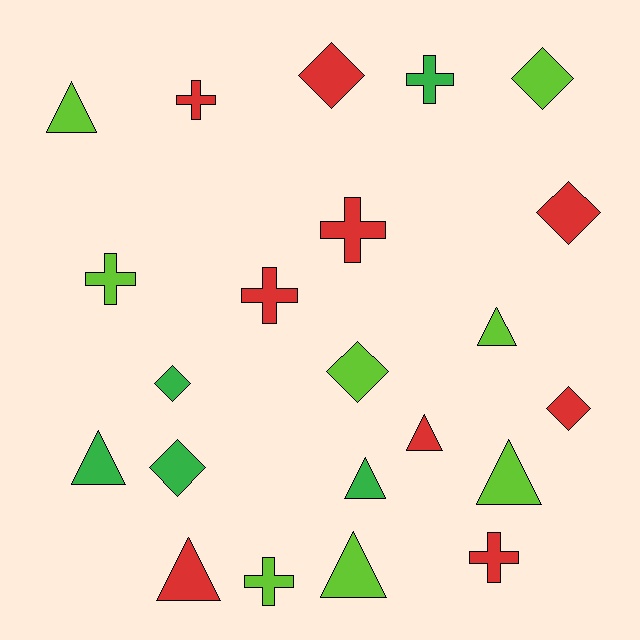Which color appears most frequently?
Red, with 9 objects.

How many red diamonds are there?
There are 3 red diamonds.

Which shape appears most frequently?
Triangle, with 8 objects.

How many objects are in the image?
There are 22 objects.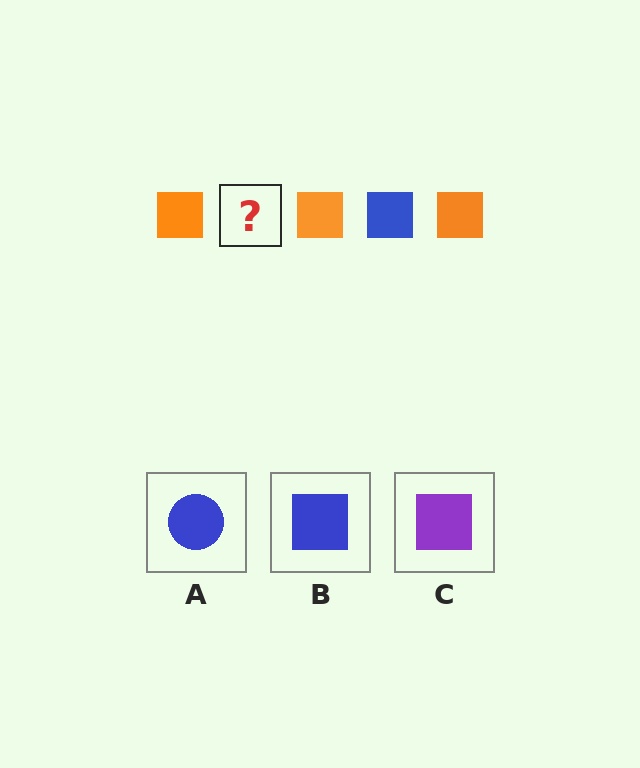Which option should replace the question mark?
Option B.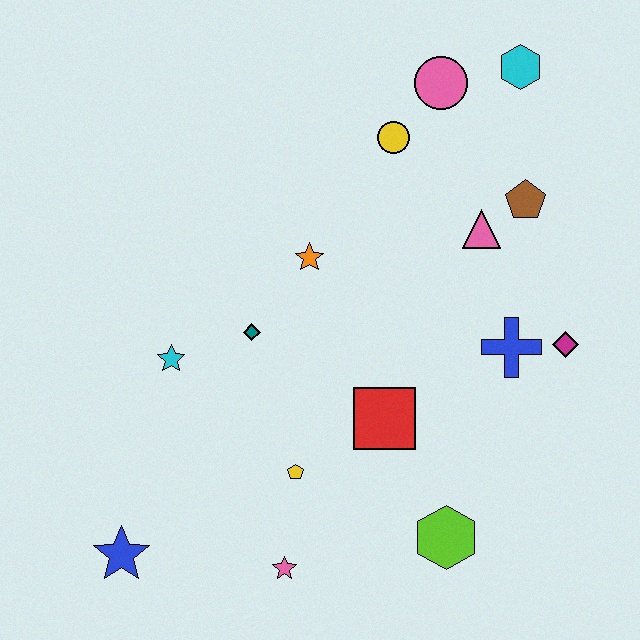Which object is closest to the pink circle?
The yellow circle is closest to the pink circle.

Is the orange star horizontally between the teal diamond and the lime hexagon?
Yes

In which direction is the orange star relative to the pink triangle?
The orange star is to the left of the pink triangle.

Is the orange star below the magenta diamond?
No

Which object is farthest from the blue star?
The cyan hexagon is farthest from the blue star.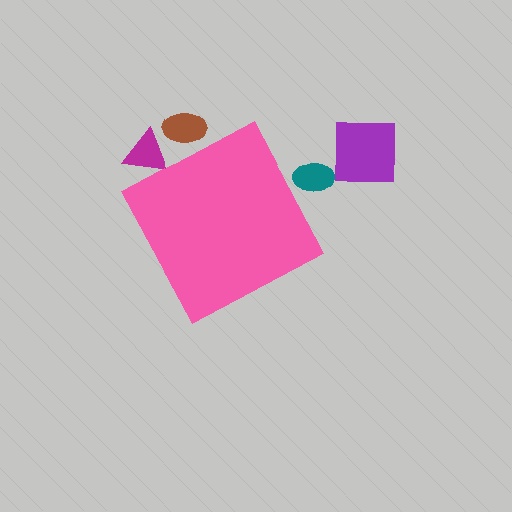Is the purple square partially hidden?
No, the purple square is fully visible.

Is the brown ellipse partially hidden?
Yes, the brown ellipse is partially hidden behind the pink diamond.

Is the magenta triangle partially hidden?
Yes, the magenta triangle is partially hidden behind the pink diamond.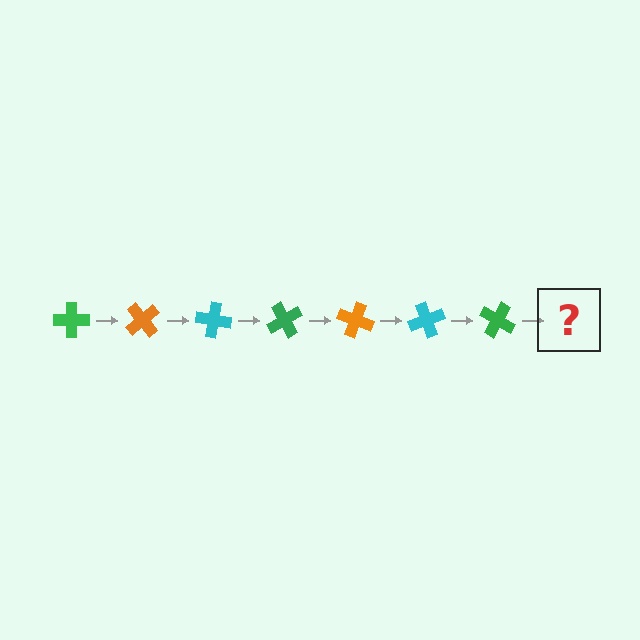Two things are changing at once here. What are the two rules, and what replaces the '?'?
The two rules are that it rotates 50 degrees each step and the color cycles through green, orange, and cyan. The '?' should be an orange cross, rotated 350 degrees from the start.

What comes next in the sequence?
The next element should be an orange cross, rotated 350 degrees from the start.